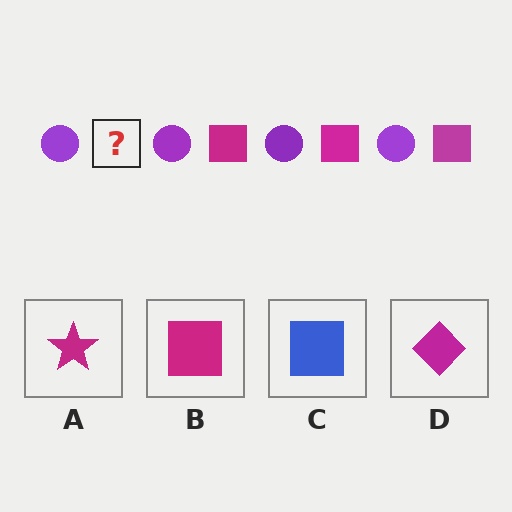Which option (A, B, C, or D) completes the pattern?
B.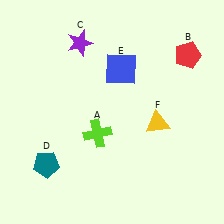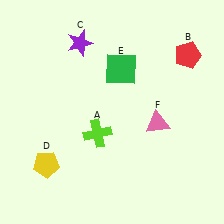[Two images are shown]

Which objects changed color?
D changed from teal to yellow. E changed from blue to green. F changed from yellow to pink.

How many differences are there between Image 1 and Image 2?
There are 3 differences between the two images.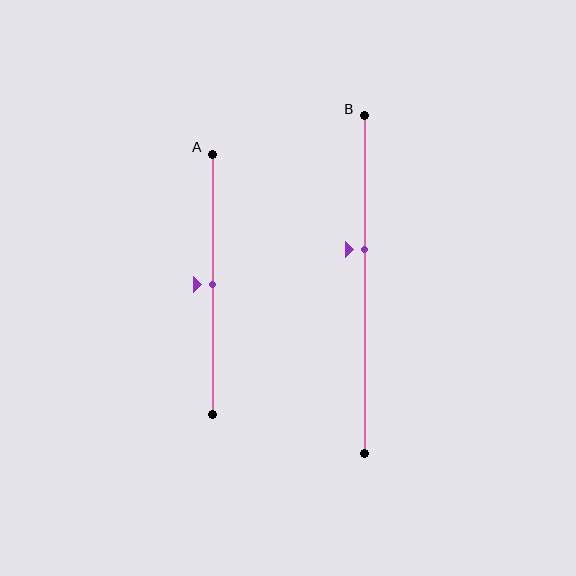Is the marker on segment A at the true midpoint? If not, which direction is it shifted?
Yes, the marker on segment A is at the true midpoint.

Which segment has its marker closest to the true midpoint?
Segment A has its marker closest to the true midpoint.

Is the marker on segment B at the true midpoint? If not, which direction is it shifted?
No, the marker on segment B is shifted upward by about 10% of the segment length.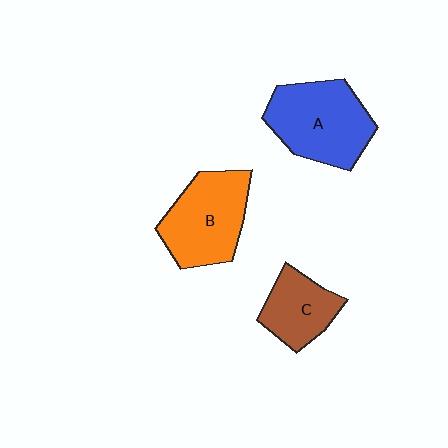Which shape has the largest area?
Shape A (blue).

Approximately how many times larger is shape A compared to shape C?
Approximately 1.7 times.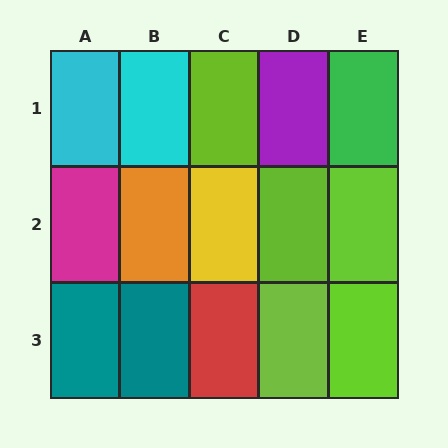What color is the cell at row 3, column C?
Red.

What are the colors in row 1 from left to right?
Cyan, cyan, lime, purple, green.